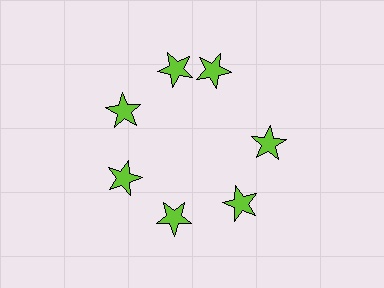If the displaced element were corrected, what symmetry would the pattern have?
It would have 7-fold rotational symmetry — the pattern would map onto itself every 51 degrees.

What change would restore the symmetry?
The symmetry would be restored by rotating it back into even spacing with its neighbors so that all 7 stars sit at equal angles and equal distance from the center.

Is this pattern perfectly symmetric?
No. The 7 lime stars are arranged in a ring, but one element near the 1 o'clock position is rotated out of alignment along the ring, breaking the 7-fold rotational symmetry.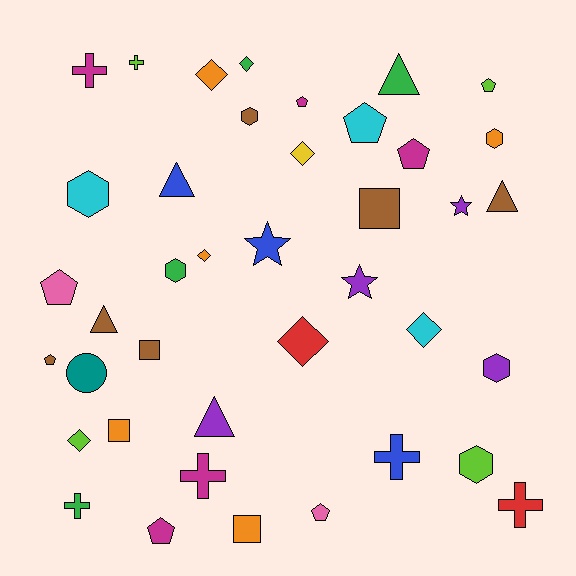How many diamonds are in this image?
There are 7 diamonds.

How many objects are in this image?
There are 40 objects.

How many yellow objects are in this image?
There is 1 yellow object.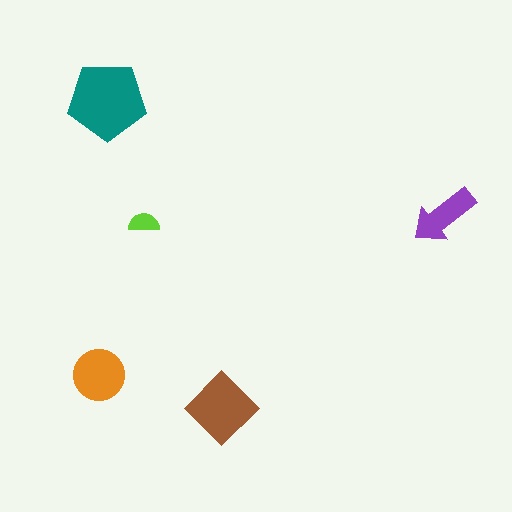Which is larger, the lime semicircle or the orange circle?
The orange circle.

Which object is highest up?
The teal pentagon is topmost.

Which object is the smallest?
The lime semicircle.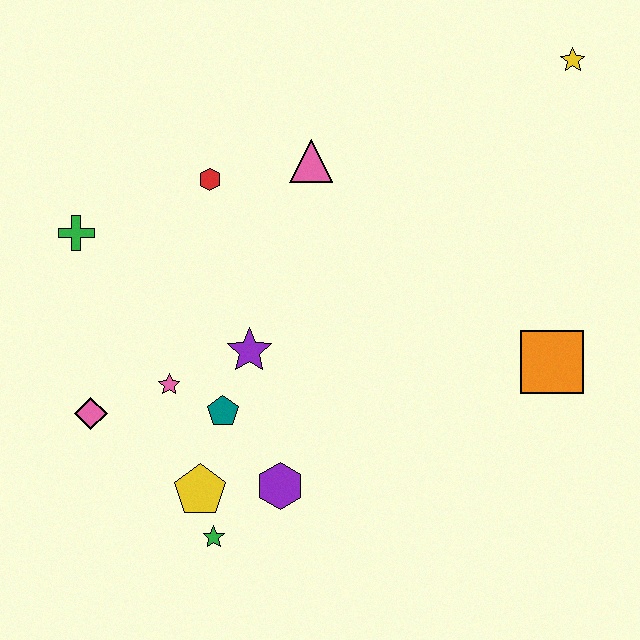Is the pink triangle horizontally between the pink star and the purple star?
No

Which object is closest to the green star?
The yellow pentagon is closest to the green star.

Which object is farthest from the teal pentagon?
The yellow star is farthest from the teal pentagon.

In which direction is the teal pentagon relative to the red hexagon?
The teal pentagon is below the red hexagon.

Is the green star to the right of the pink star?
Yes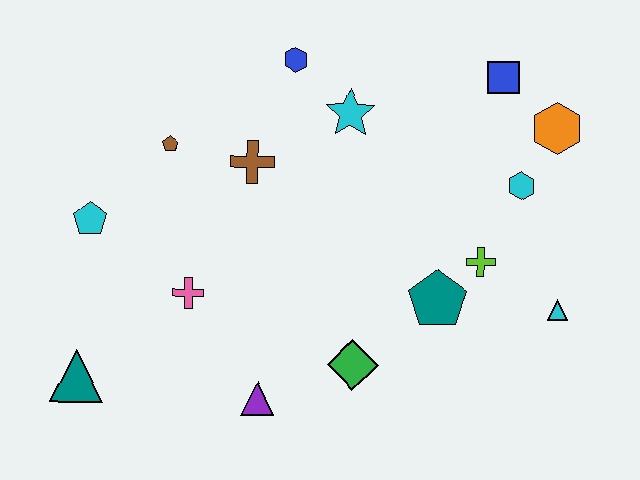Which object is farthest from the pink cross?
The orange hexagon is farthest from the pink cross.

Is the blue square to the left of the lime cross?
No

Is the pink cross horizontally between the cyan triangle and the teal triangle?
Yes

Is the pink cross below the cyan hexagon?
Yes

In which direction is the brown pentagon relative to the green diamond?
The brown pentagon is above the green diamond.